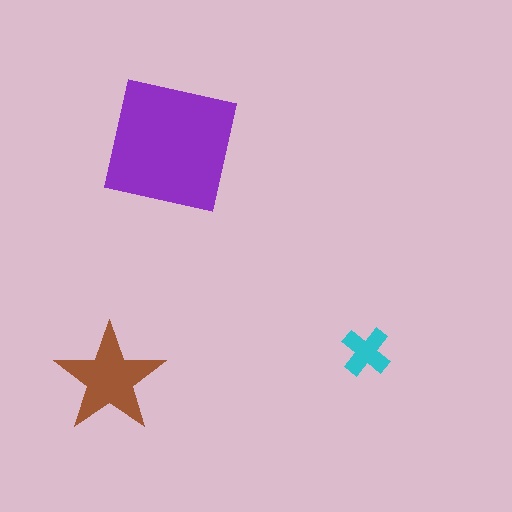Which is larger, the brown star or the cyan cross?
The brown star.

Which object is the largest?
The purple square.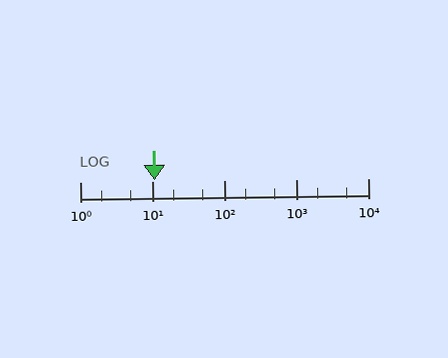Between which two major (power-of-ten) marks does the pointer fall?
The pointer is between 10 and 100.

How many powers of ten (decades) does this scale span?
The scale spans 4 decades, from 1 to 10000.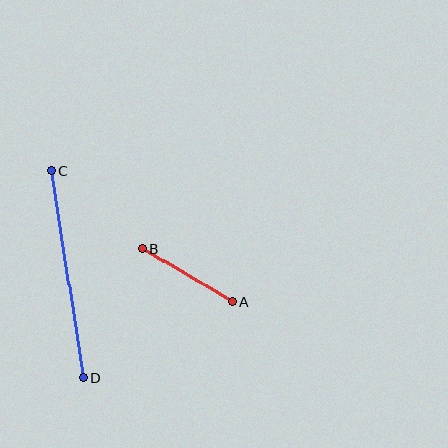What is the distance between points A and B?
The distance is approximately 104 pixels.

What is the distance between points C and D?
The distance is approximately 209 pixels.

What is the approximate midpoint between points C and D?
The midpoint is at approximately (67, 274) pixels.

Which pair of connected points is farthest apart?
Points C and D are farthest apart.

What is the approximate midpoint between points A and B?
The midpoint is at approximately (187, 275) pixels.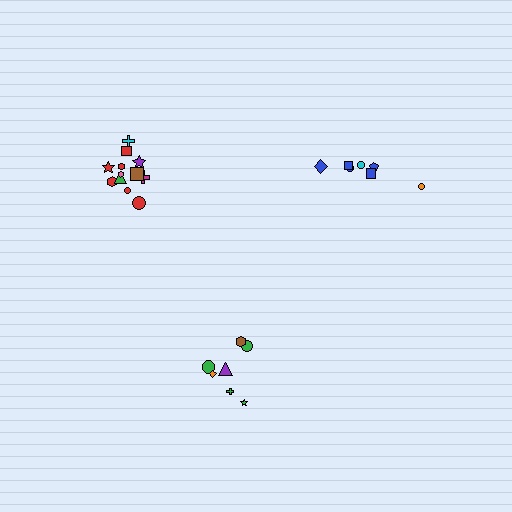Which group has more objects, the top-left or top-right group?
The top-left group.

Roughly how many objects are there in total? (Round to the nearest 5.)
Roughly 25 objects in total.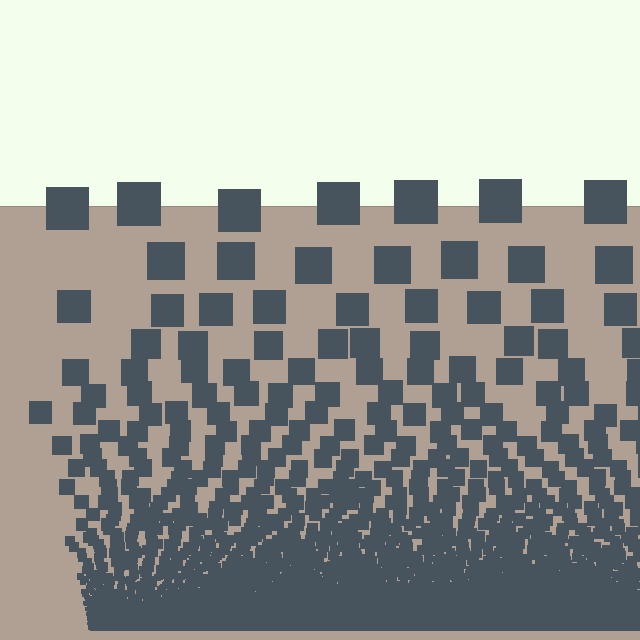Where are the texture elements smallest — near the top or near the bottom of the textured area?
Near the bottom.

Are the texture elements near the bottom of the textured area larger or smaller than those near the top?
Smaller. The gradient is inverted — elements near the bottom are smaller and denser.